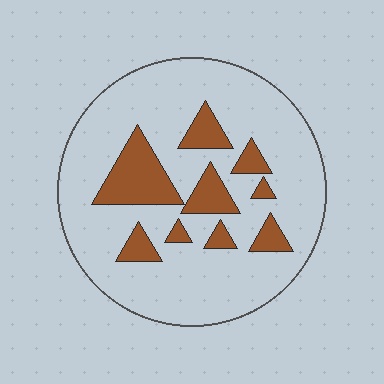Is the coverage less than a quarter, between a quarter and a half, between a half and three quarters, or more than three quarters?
Less than a quarter.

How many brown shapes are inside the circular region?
9.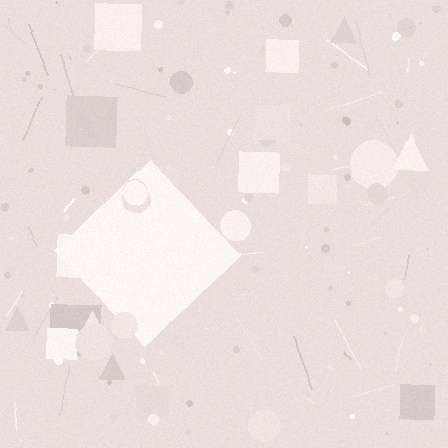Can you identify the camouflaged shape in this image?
The camouflaged shape is a diamond.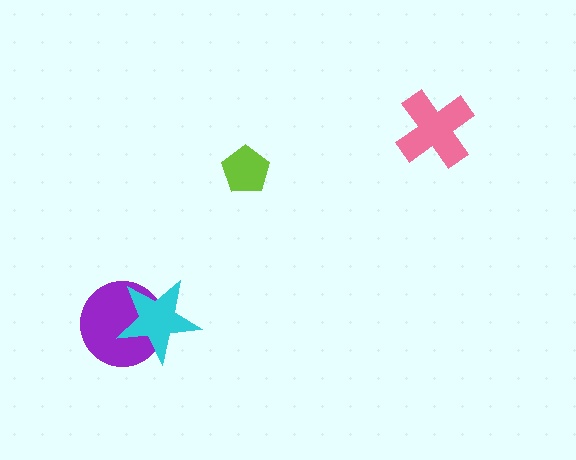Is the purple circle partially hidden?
Yes, it is partially covered by another shape.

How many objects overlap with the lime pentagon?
0 objects overlap with the lime pentagon.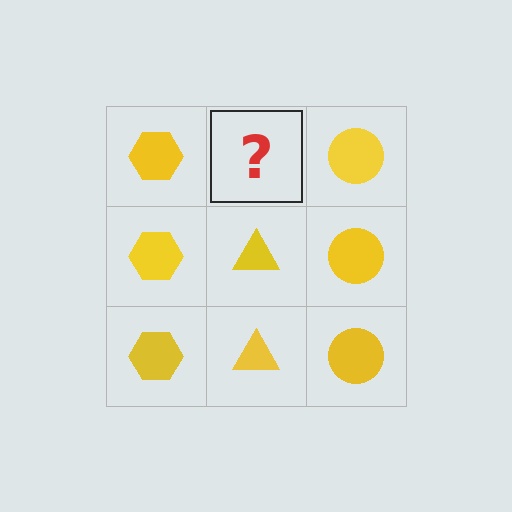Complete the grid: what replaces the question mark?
The question mark should be replaced with a yellow triangle.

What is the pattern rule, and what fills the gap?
The rule is that each column has a consistent shape. The gap should be filled with a yellow triangle.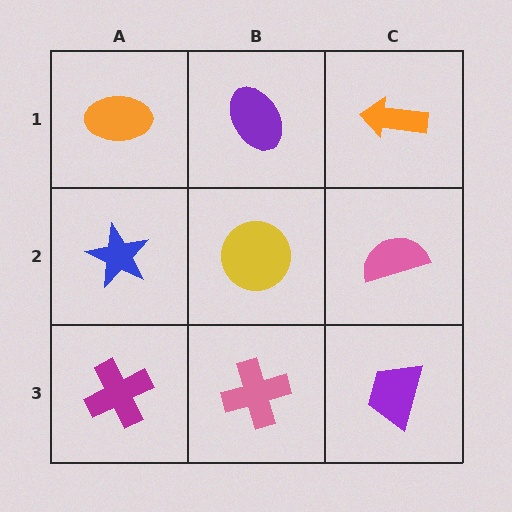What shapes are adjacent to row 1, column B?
A yellow circle (row 2, column B), an orange ellipse (row 1, column A), an orange arrow (row 1, column C).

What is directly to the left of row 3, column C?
A pink cross.